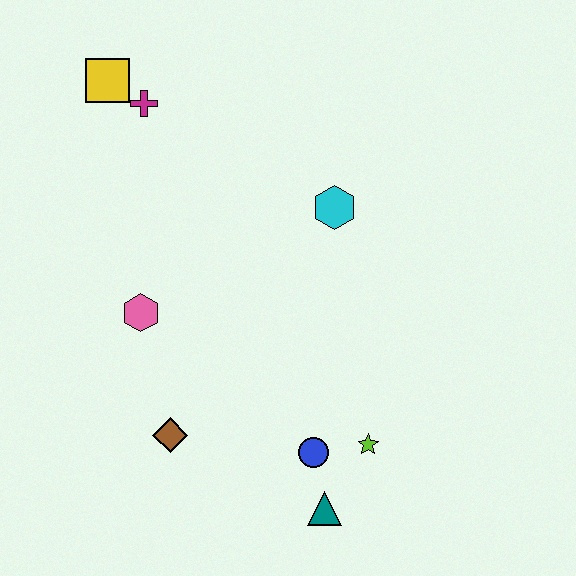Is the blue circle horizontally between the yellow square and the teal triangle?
Yes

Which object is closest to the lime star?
The blue circle is closest to the lime star.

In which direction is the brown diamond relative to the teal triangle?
The brown diamond is to the left of the teal triangle.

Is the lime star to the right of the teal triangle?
Yes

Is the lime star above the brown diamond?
No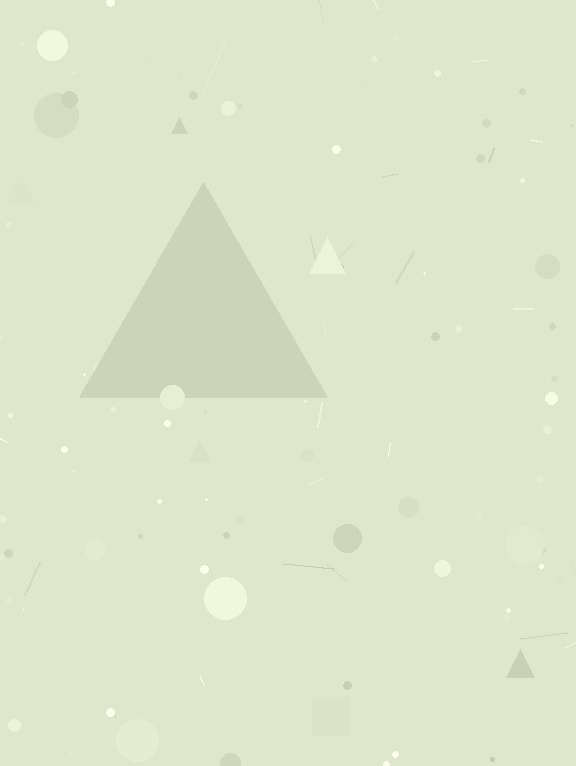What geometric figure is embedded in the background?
A triangle is embedded in the background.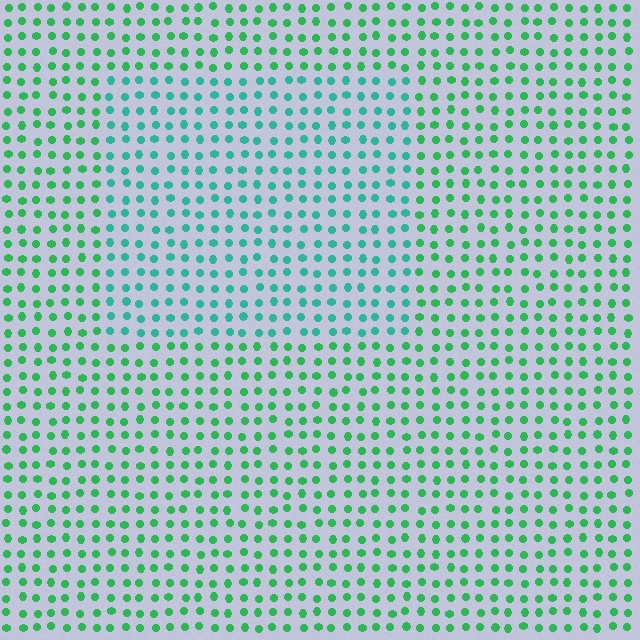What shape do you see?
I see a rectangle.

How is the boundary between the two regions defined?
The boundary is defined purely by a slight shift in hue (about 31 degrees). Spacing, size, and orientation are identical on both sides.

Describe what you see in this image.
The image is filled with small green elements in a uniform arrangement. A rectangle-shaped region is visible where the elements are tinted to a slightly different hue, forming a subtle color boundary.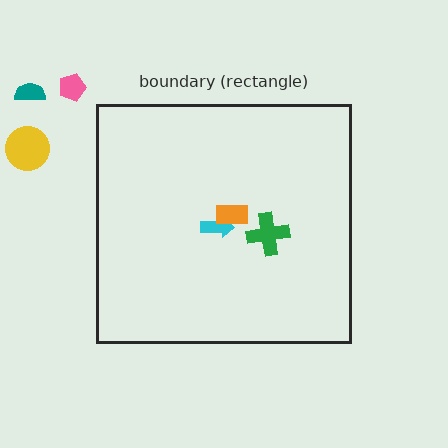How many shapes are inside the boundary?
3 inside, 3 outside.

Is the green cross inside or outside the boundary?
Inside.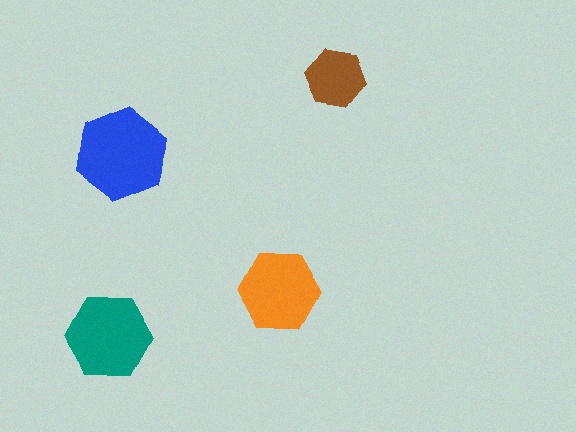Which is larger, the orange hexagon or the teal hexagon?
The teal one.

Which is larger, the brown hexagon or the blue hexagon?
The blue one.